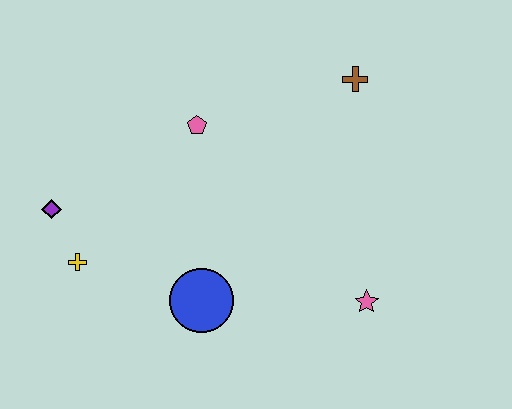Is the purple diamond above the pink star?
Yes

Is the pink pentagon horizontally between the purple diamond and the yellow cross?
No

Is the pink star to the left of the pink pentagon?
No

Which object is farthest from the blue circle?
The brown cross is farthest from the blue circle.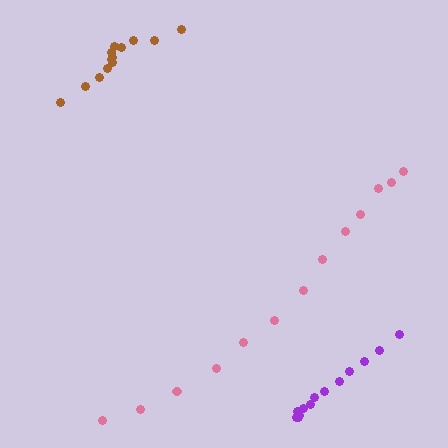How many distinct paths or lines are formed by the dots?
There are 3 distinct paths.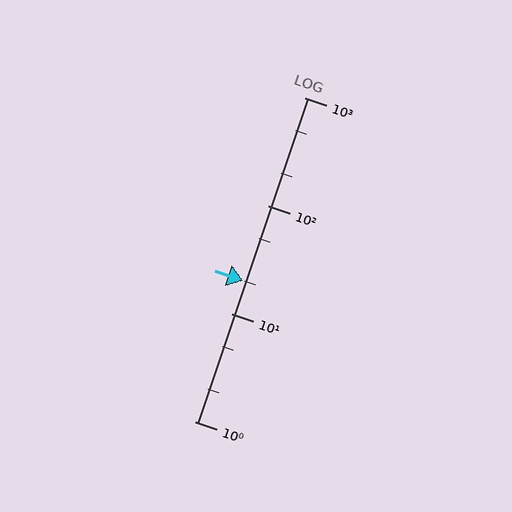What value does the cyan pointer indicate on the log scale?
The pointer indicates approximately 20.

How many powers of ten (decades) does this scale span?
The scale spans 3 decades, from 1 to 1000.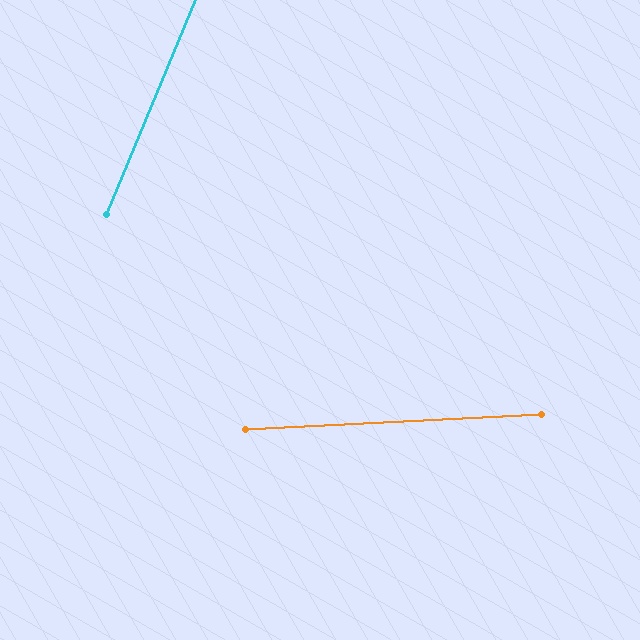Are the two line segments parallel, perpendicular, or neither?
Neither parallel nor perpendicular — they differ by about 65°.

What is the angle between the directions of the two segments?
Approximately 65 degrees.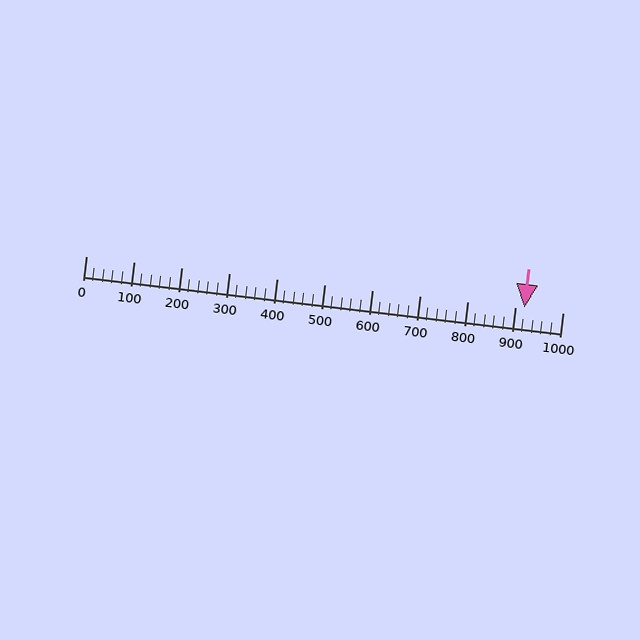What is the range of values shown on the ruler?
The ruler shows values from 0 to 1000.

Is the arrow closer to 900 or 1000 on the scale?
The arrow is closer to 900.